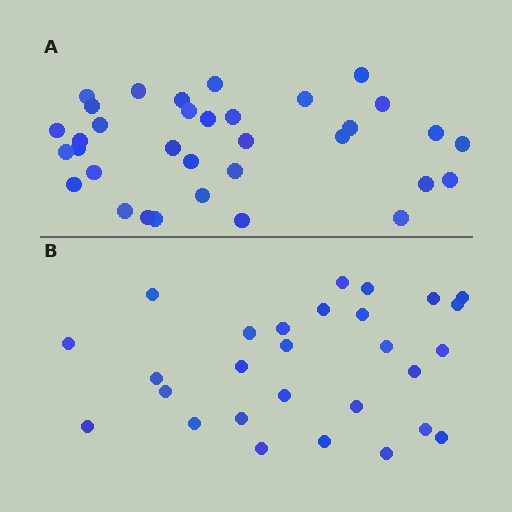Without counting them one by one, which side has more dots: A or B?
Region A (the top region) has more dots.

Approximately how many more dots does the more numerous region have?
Region A has about 6 more dots than region B.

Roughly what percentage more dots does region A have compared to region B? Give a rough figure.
About 20% more.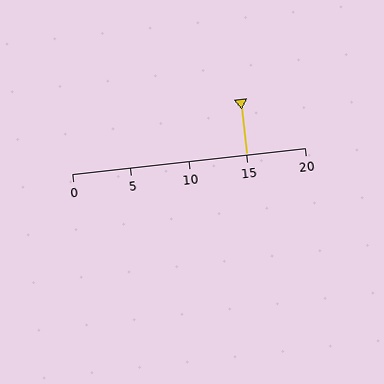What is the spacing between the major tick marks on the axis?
The major ticks are spaced 5 apart.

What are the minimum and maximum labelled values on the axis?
The axis runs from 0 to 20.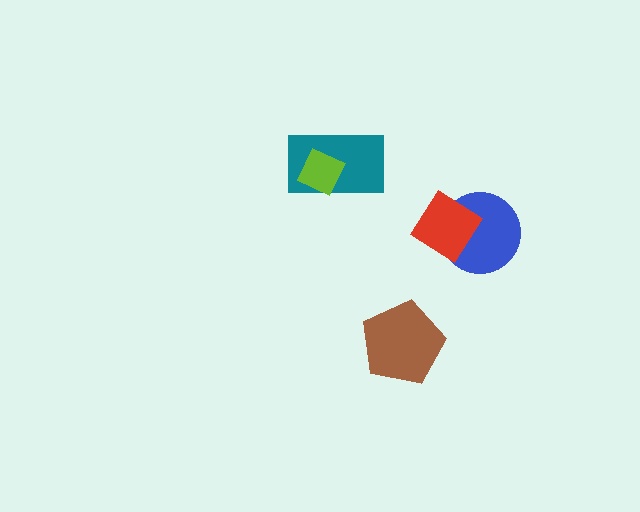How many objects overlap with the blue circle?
1 object overlaps with the blue circle.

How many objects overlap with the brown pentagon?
0 objects overlap with the brown pentagon.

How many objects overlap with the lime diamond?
1 object overlaps with the lime diamond.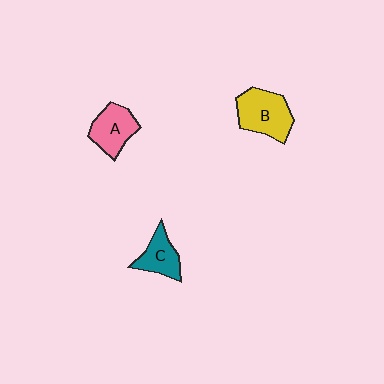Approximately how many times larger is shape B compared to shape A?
Approximately 1.3 times.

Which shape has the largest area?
Shape B (yellow).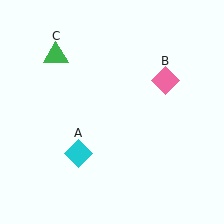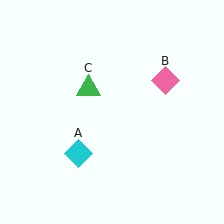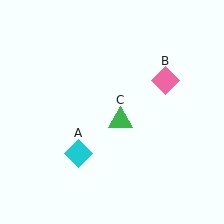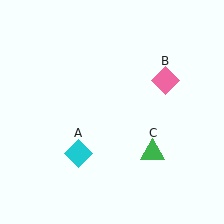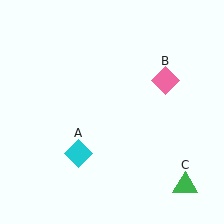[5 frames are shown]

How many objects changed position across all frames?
1 object changed position: green triangle (object C).